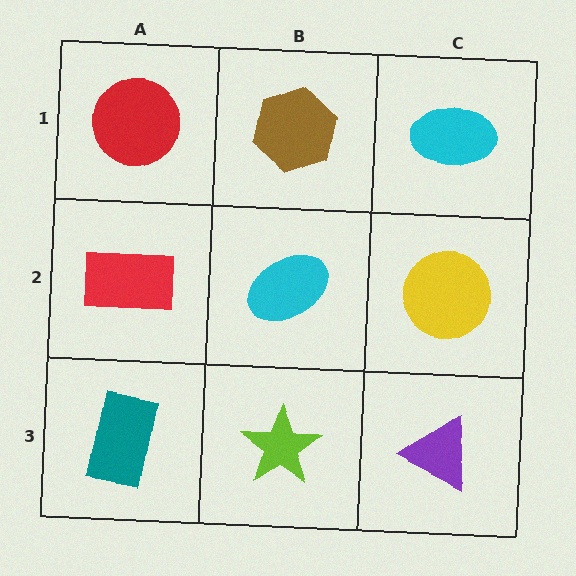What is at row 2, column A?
A red rectangle.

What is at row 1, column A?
A red circle.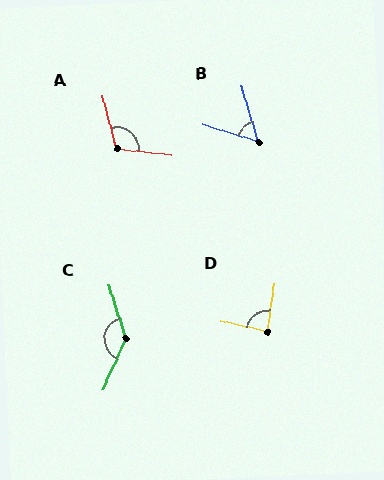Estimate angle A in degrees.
Approximately 111 degrees.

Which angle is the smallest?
B, at approximately 57 degrees.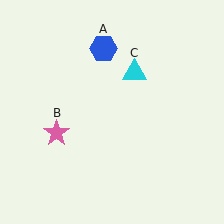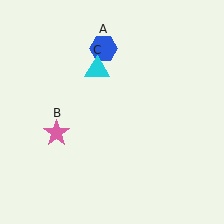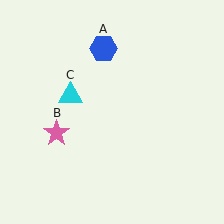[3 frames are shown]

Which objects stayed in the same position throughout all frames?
Blue hexagon (object A) and pink star (object B) remained stationary.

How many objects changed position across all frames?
1 object changed position: cyan triangle (object C).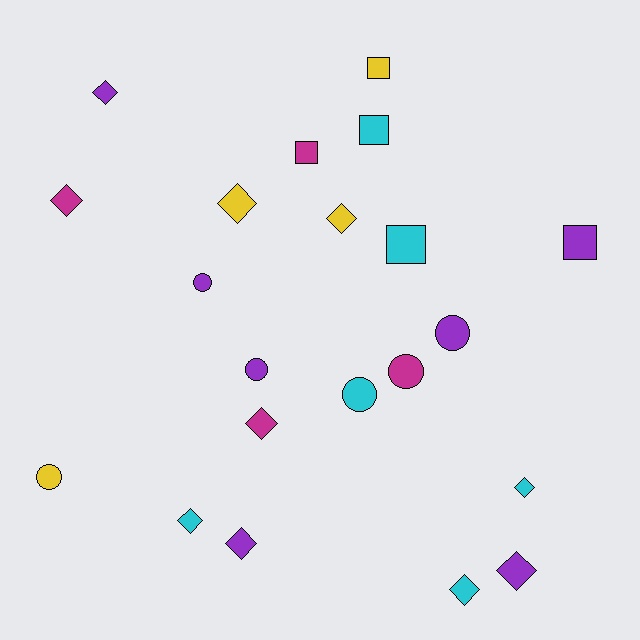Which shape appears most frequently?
Diamond, with 10 objects.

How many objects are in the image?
There are 21 objects.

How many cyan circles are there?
There is 1 cyan circle.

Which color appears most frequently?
Purple, with 7 objects.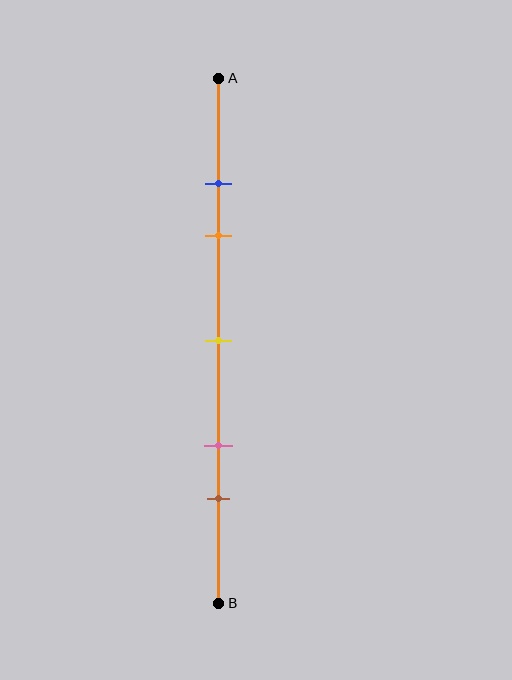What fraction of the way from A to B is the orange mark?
The orange mark is approximately 30% (0.3) of the way from A to B.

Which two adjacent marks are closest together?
The blue and orange marks are the closest adjacent pair.